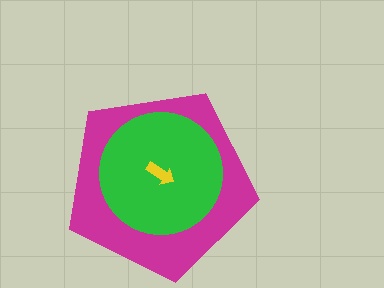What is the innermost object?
The yellow arrow.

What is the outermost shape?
The magenta pentagon.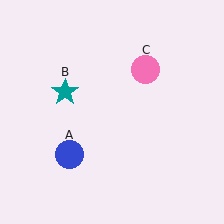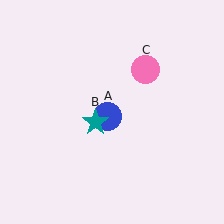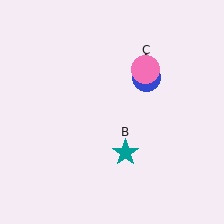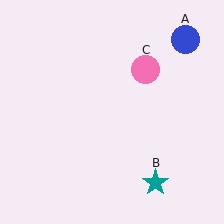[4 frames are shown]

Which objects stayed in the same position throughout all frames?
Pink circle (object C) remained stationary.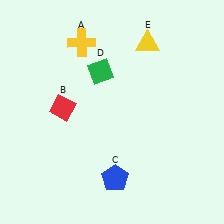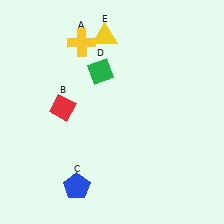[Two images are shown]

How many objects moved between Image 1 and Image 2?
2 objects moved between the two images.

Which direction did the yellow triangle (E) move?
The yellow triangle (E) moved left.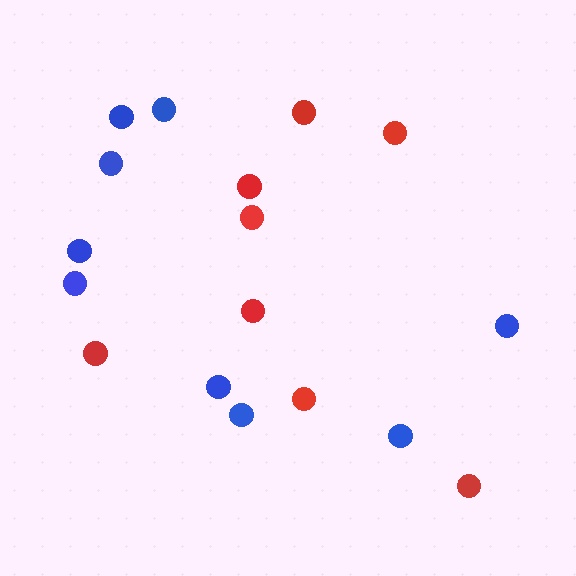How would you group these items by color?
There are 2 groups: one group of blue circles (9) and one group of red circles (8).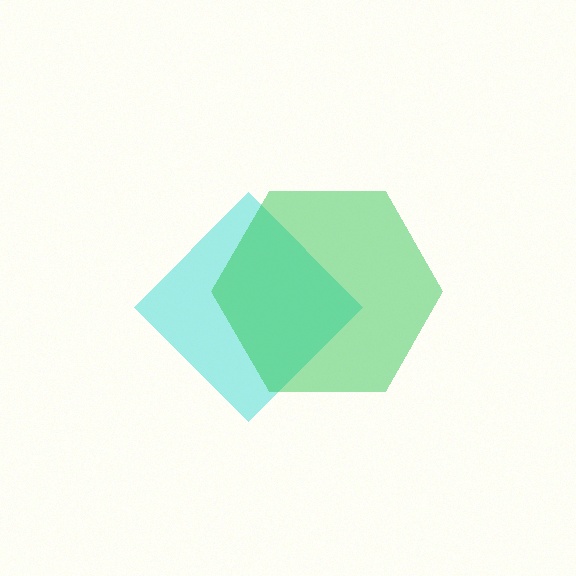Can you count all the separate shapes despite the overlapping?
Yes, there are 2 separate shapes.